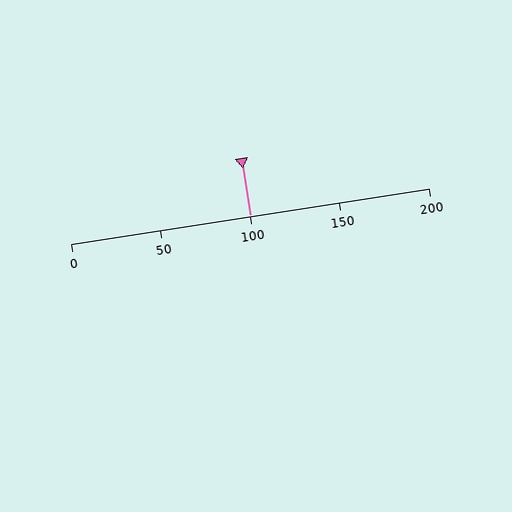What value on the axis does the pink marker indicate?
The marker indicates approximately 100.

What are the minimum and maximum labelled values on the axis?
The axis runs from 0 to 200.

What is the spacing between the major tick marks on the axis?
The major ticks are spaced 50 apart.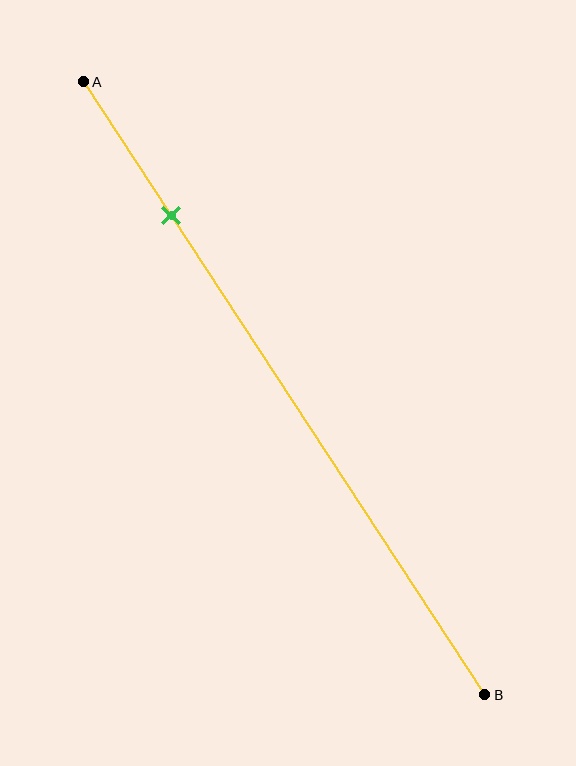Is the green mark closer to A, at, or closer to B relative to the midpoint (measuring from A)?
The green mark is closer to point A than the midpoint of segment AB.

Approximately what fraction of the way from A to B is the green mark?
The green mark is approximately 20% of the way from A to B.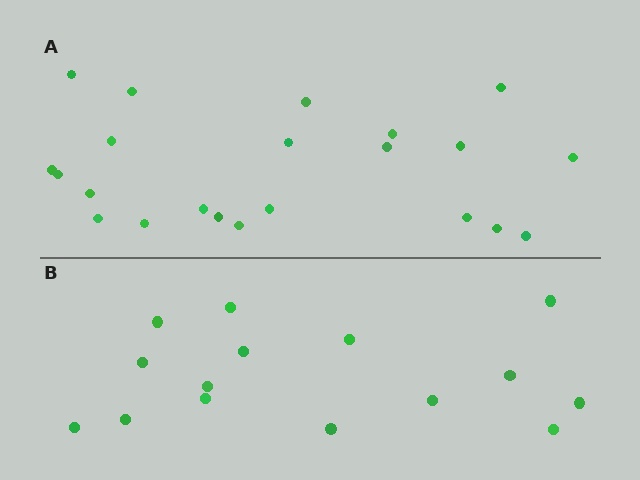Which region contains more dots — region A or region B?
Region A (the top region) has more dots.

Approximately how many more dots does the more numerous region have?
Region A has roughly 8 or so more dots than region B.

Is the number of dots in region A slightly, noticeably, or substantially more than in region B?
Region A has substantially more. The ratio is roughly 1.5 to 1.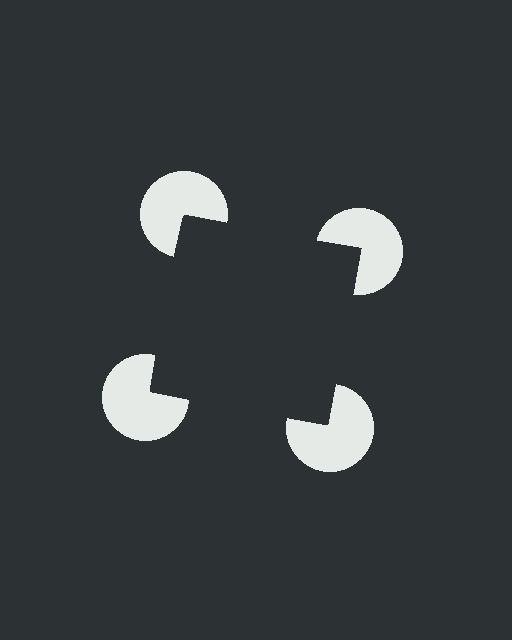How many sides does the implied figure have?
4 sides.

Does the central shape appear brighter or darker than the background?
It typically appears slightly darker than the background, even though no actual brightness change is drawn.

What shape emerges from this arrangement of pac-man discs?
An illusory square — its edges are inferred from the aligned wedge cuts in the pac-man discs, not physically drawn.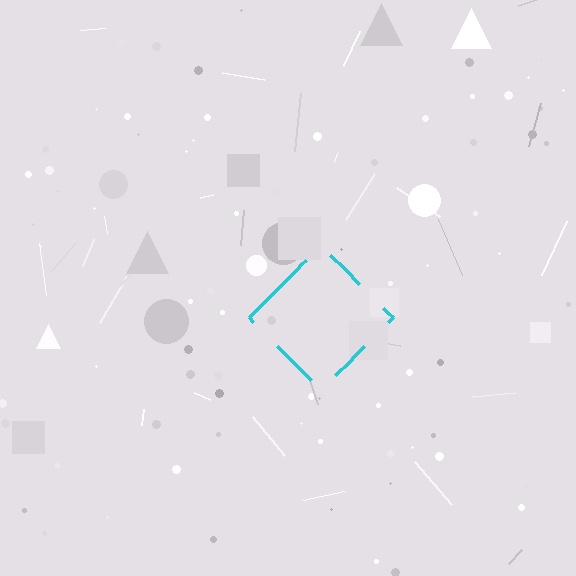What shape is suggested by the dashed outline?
The dashed outline suggests a diamond.